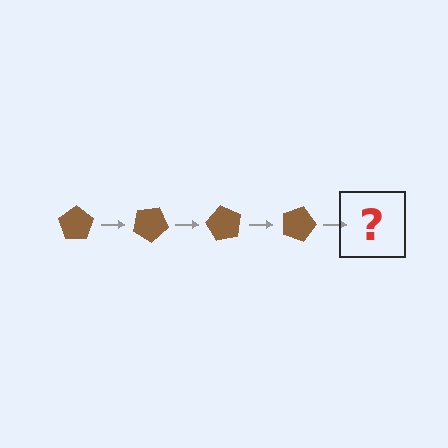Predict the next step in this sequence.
The next step is a brown pentagon rotated 120 degrees.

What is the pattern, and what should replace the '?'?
The pattern is that the pentagon rotates 30 degrees each step. The '?' should be a brown pentagon rotated 120 degrees.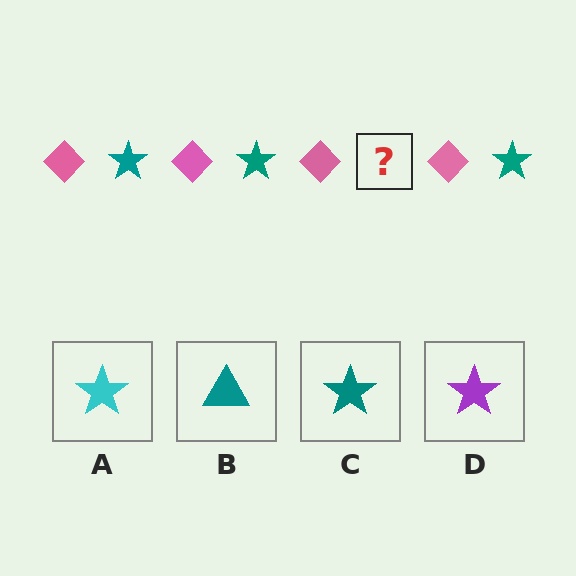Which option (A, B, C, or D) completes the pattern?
C.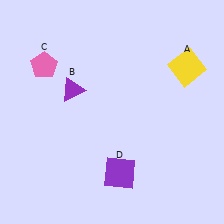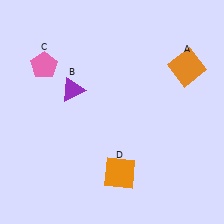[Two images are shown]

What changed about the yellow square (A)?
In Image 1, A is yellow. In Image 2, it changed to orange.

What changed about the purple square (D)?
In Image 1, D is purple. In Image 2, it changed to orange.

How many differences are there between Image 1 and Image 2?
There are 2 differences between the two images.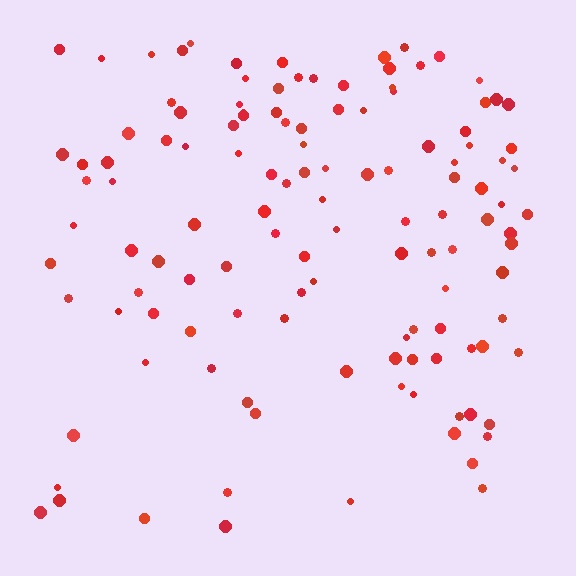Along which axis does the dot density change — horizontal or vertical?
Vertical.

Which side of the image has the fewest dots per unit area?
The bottom.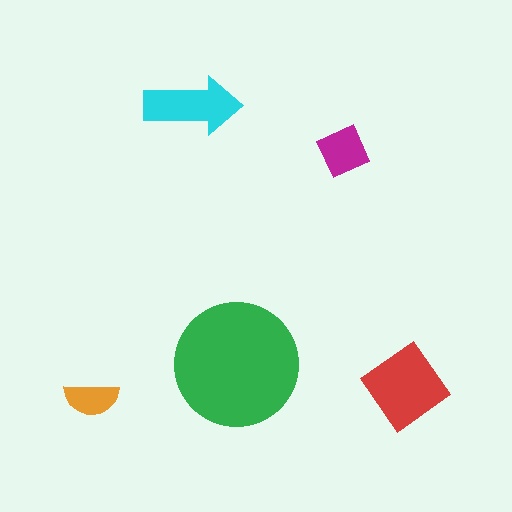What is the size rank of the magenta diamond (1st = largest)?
4th.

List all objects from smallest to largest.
The orange semicircle, the magenta diamond, the cyan arrow, the red diamond, the green circle.